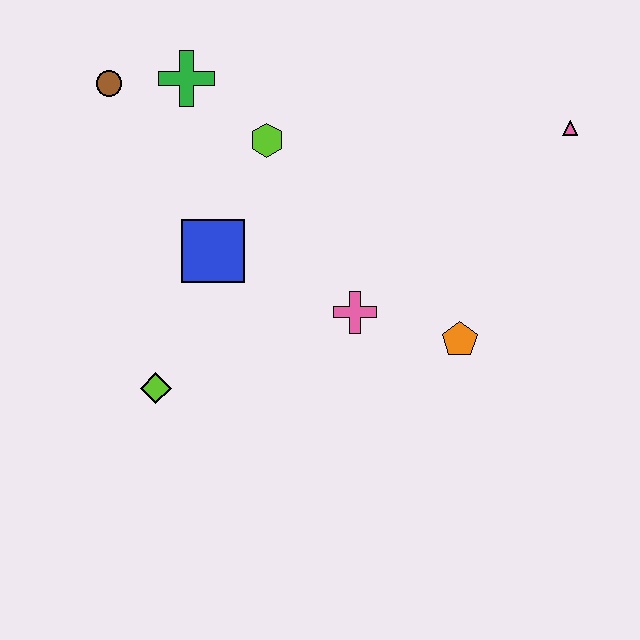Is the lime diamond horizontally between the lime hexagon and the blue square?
No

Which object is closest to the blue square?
The lime hexagon is closest to the blue square.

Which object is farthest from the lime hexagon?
The pink triangle is farthest from the lime hexagon.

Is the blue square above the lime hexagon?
No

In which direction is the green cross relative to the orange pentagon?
The green cross is to the left of the orange pentagon.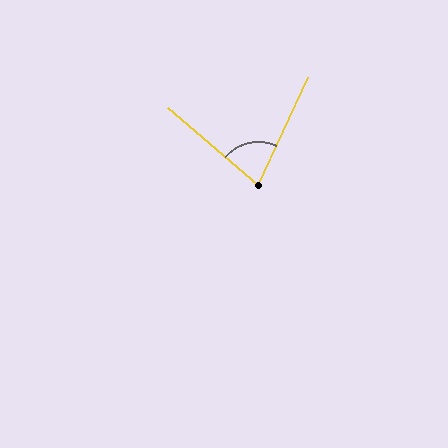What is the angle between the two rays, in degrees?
Approximately 74 degrees.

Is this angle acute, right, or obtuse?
It is acute.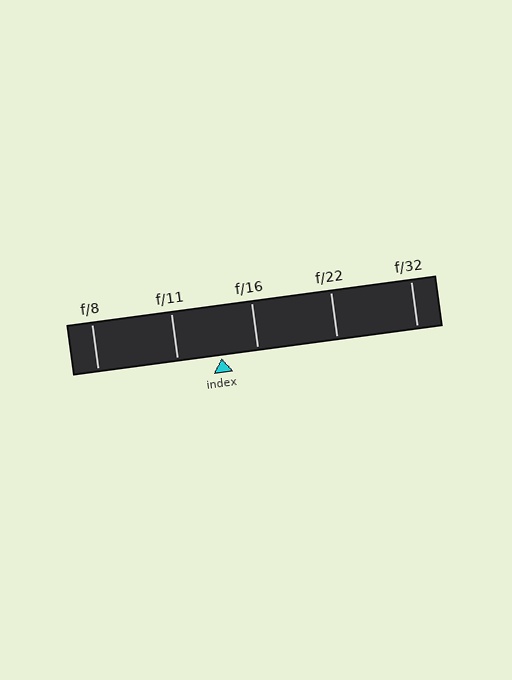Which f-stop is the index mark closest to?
The index mark is closest to f/16.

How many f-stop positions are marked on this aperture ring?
There are 5 f-stop positions marked.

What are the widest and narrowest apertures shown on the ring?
The widest aperture shown is f/8 and the narrowest is f/32.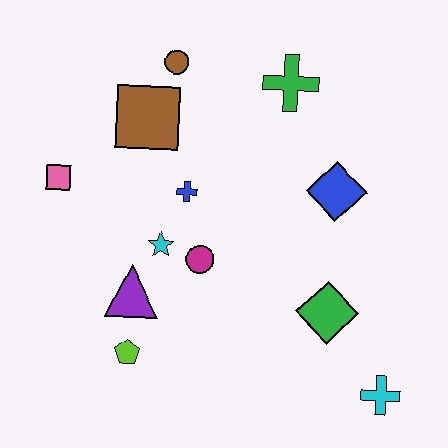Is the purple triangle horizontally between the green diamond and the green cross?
No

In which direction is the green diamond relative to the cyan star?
The green diamond is to the right of the cyan star.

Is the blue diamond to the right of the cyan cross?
No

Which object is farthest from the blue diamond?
The pink square is farthest from the blue diamond.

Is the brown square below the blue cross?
No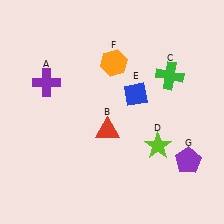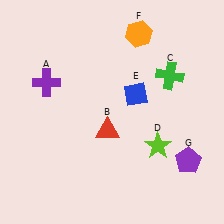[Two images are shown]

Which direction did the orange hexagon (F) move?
The orange hexagon (F) moved up.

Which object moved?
The orange hexagon (F) moved up.